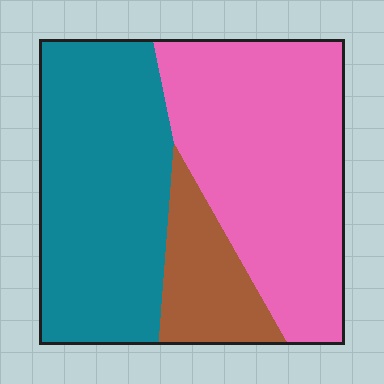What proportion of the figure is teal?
Teal covers around 40% of the figure.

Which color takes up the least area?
Brown, at roughly 15%.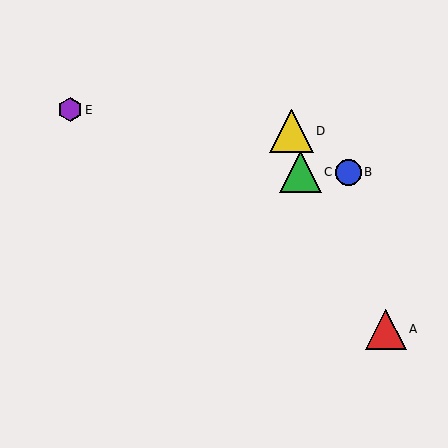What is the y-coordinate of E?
Object E is at y≈110.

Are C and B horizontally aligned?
Yes, both are at y≈172.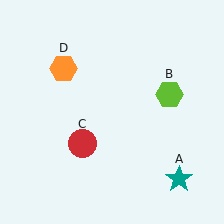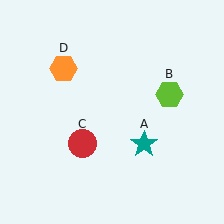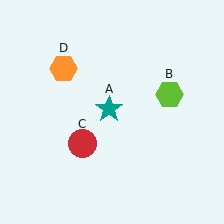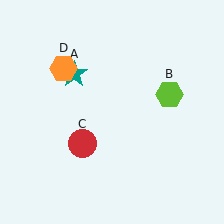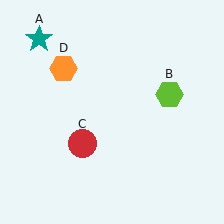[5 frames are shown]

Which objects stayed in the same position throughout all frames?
Lime hexagon (object B) and red circle (object C) and orange hexagon (object D) remained stationary.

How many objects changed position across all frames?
1 object changed position: teal star (object A).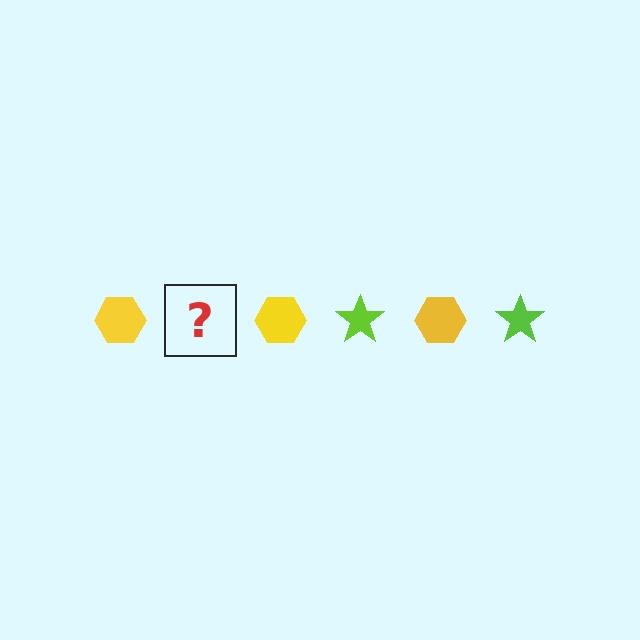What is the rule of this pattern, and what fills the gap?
The rule is that the pattern alternates between yellow hexagon and lime star. The gap should be filled with a lime star.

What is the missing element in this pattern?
The missing element is a lime star.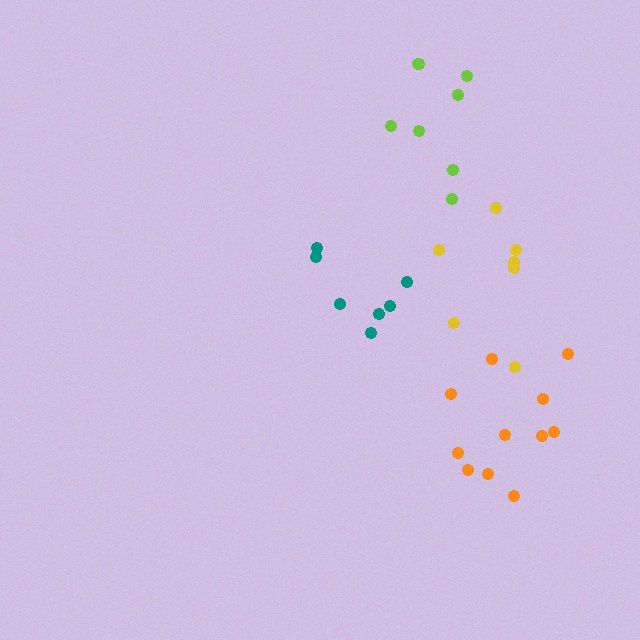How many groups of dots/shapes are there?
There are 4 groups.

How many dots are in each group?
Group 1: 7 dots, Group 2: 7 dots, Group 3: 7 dots, Group 4: 11 dots (32 total).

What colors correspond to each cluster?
The clusters are colored: teal, lime, yellow, orange.